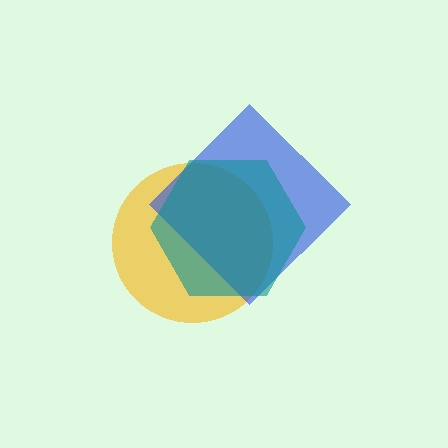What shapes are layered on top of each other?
The layered shapes are: a yellow circle, a blue diamond, a teal hexagon.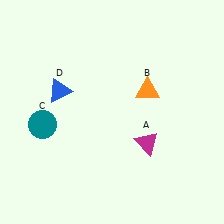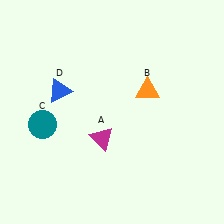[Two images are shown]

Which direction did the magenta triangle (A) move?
The magenta triangle (A) moved left.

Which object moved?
The magenta triangle (A) moved left.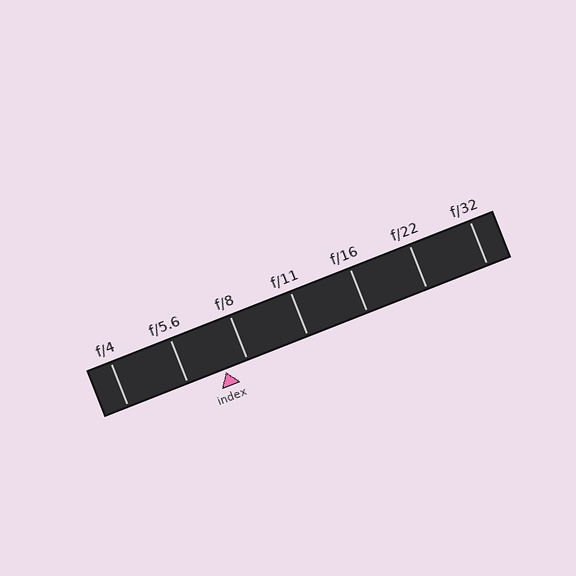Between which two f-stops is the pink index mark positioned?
The index mark is between f/5.6 and f/8.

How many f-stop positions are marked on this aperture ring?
There are 7 f-stop positions marked.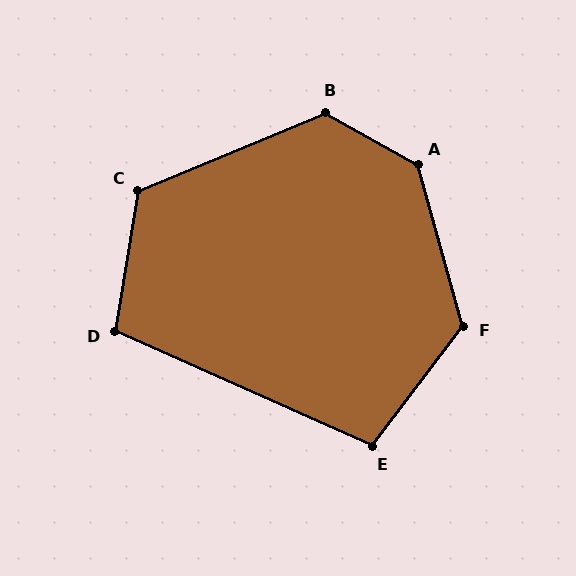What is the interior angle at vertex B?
Approximately 128 degrees (obtuse).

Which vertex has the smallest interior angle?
E, at approximately 103 degrees.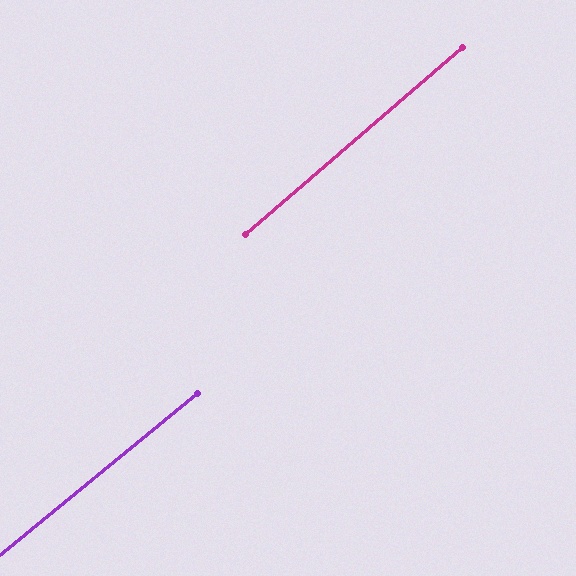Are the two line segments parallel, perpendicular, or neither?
Parallel — their directions differ by only 1.6°.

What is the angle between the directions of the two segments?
Approximately 2 degrees.